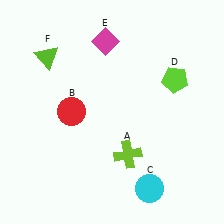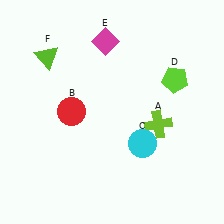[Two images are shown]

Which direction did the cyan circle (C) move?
The cyan circle (C) moved up.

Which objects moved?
The objects that moved are: the lime cross (A), the cyan circle (C).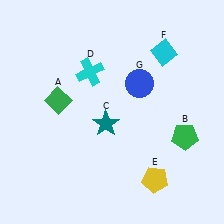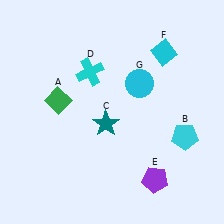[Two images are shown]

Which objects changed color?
B changed from green to cyan. E changed from yellow to purple. G changed from blue to cyan.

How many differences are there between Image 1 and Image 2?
There are 3 differences between the two images.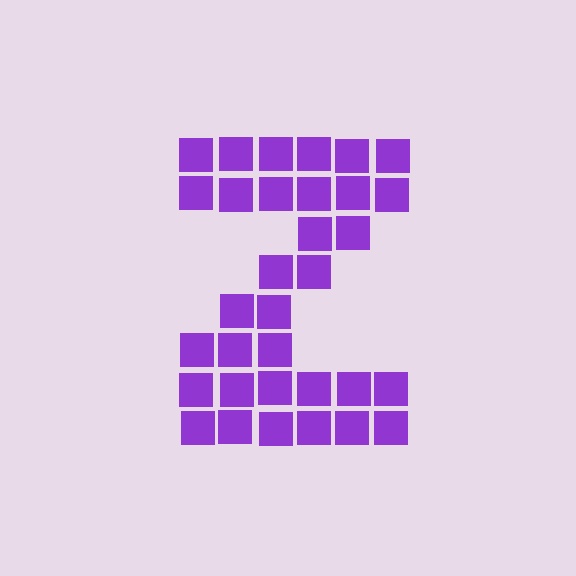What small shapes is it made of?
It is made of small squares.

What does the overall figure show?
The overall figure shows the letter Z.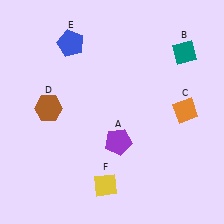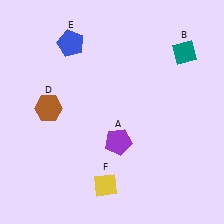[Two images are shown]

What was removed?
The orange diamond (C) was removed in Image 2.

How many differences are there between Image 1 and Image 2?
There is 1 difference between the two images.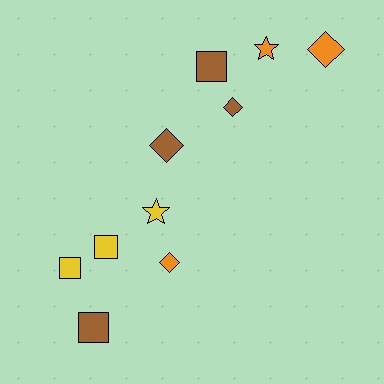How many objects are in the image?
There are 10 objects.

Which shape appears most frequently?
Square, with 4 objects.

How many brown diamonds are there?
There are 2 brown diamonds.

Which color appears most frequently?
Brown, with 4 objects.